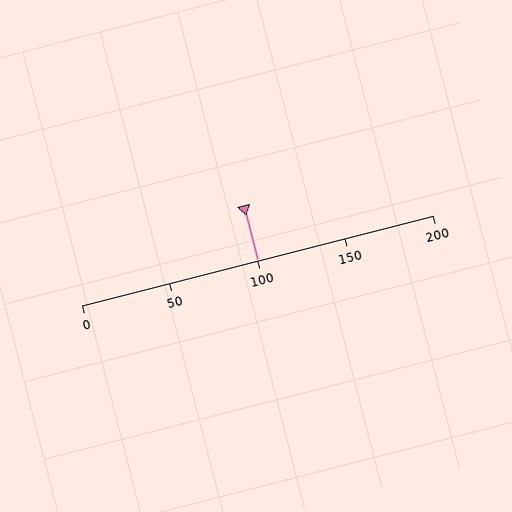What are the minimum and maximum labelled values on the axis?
The axis runs from 0 to 200.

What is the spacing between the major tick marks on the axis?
The major ticks are spaced 50 apart.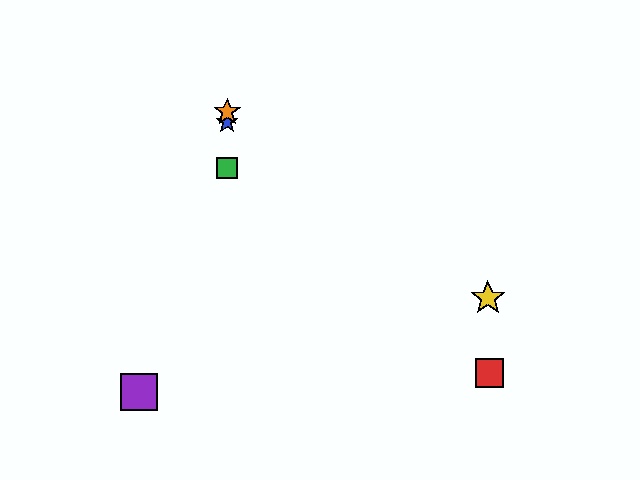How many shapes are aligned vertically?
3 shapes (the blue star, the green square, the orange star) are aligned vertically.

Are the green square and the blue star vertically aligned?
Yes, both are at x≈227.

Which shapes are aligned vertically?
The blue star, the green square, the orange star are aligned vertically.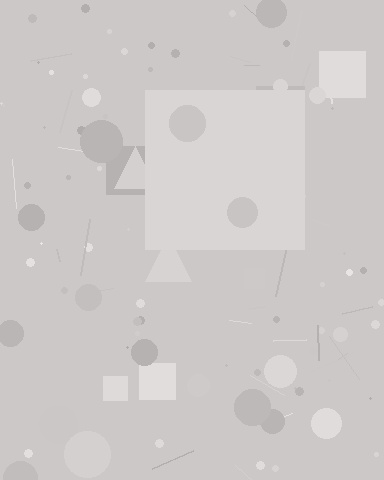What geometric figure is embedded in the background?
A square is embedded in the background.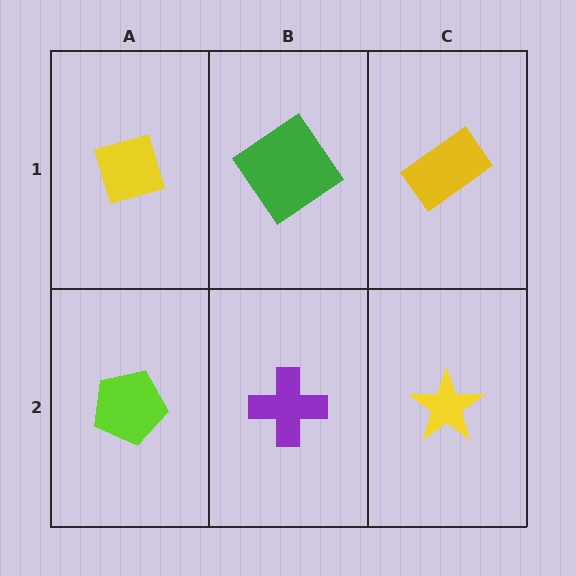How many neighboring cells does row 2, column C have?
2.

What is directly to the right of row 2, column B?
A yellow star.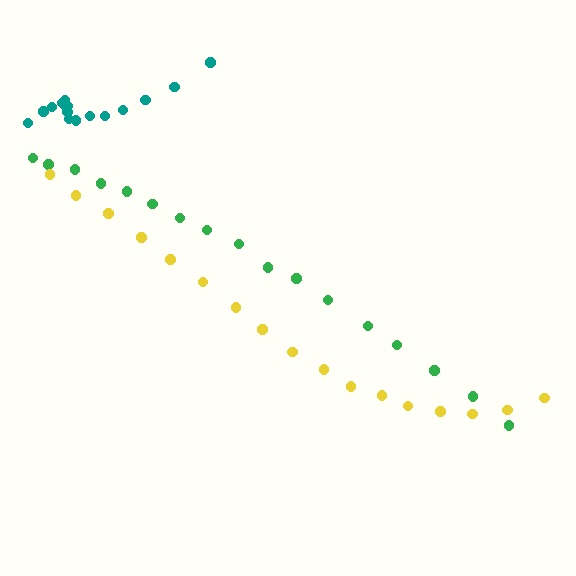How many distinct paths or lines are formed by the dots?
There are 3 distinct paths.